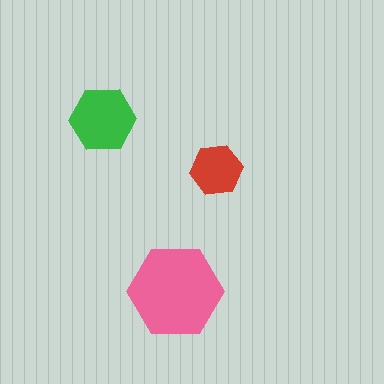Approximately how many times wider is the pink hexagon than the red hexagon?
About 2 times wider.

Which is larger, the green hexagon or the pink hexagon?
The pink one.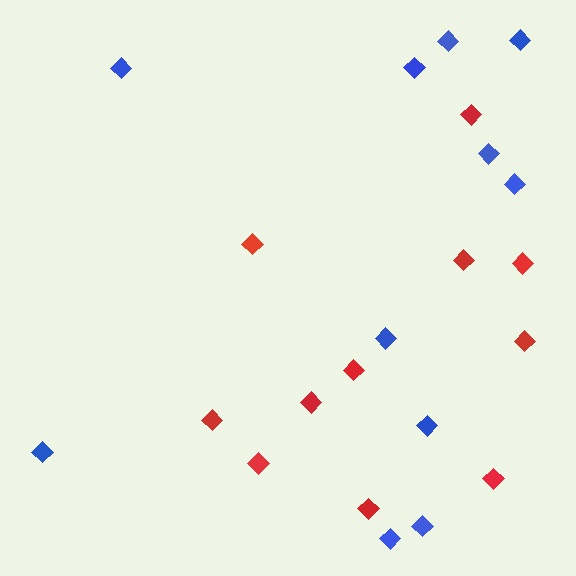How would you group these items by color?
There are 2 groups: one group of red diamonds (11) and one group of blue diamonds (11).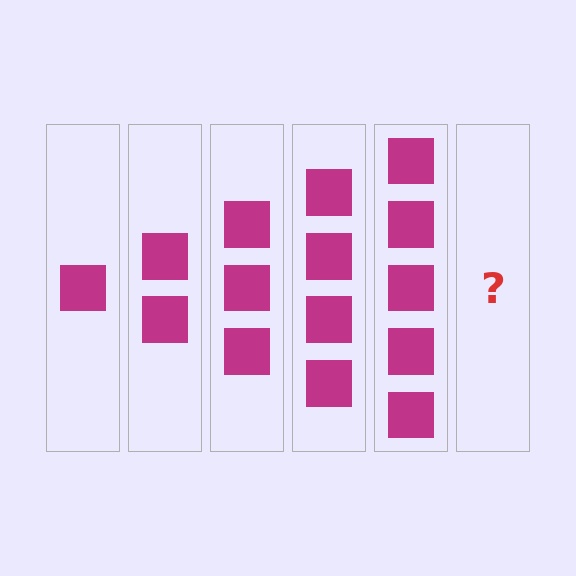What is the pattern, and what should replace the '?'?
The pattern is that each step adds one more square. The '?' should be 6 squares.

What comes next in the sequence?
The next element should be 6 squares.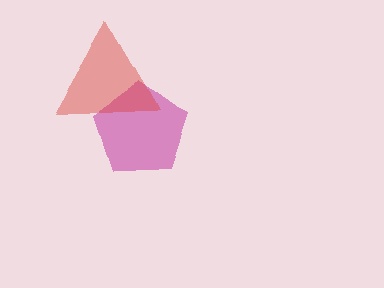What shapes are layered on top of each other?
The layered shapes are: a magenta pentagon, a red triangle.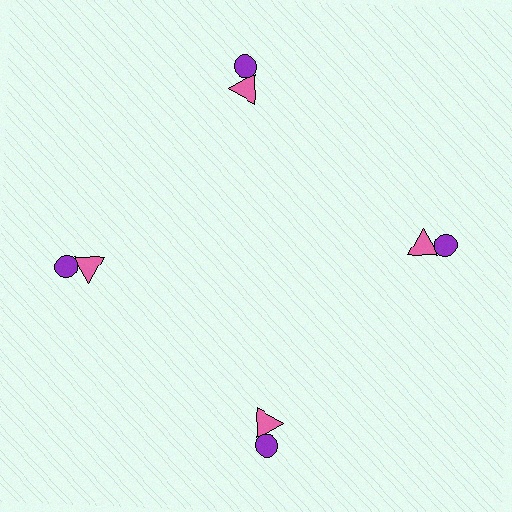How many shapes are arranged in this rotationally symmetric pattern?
There are 8 shapes, arranged in 4 groups of 2.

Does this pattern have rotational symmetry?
Yes, this pattern has 4-fold rotational symmetry. It looks the same after rotating 90 degrees around the center.